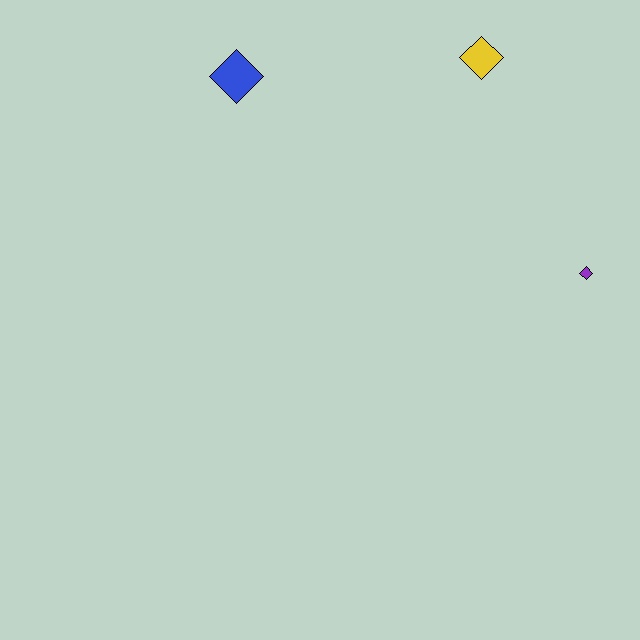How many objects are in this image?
There are 3 objects.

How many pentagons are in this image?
There are no pentagons.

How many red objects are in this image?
There are no red objects.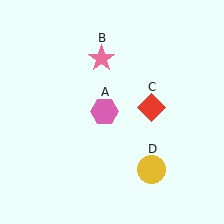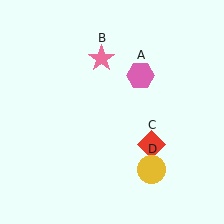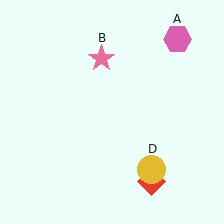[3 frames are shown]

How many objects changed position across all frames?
2 objects changed position: pink hexagon (object A), red diamond (object C).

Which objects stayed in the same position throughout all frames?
Pink star (object B) and yellow circle (object D) remained stationary.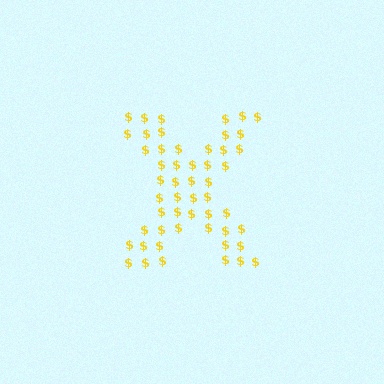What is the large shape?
The large shape is the letter X.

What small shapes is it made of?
It is made of small dollar signs.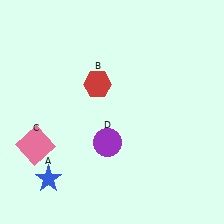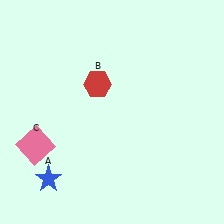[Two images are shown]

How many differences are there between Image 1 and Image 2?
There is 1 difference between the two images.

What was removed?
The purple circle (D) was removed in Image 2.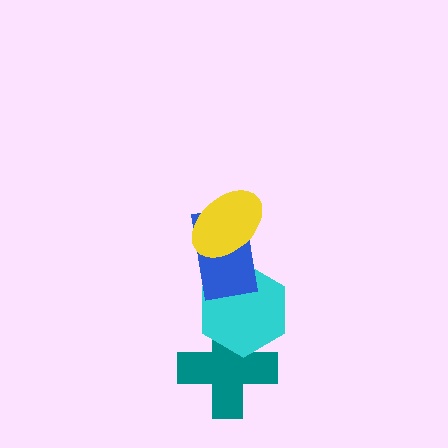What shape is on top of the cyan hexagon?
The blue rectangle is on top of the cyan hexagon.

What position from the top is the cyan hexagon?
The cyan hexagon is 3rd from the top.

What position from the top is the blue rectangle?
The blue rectangle is 2nd from the top.